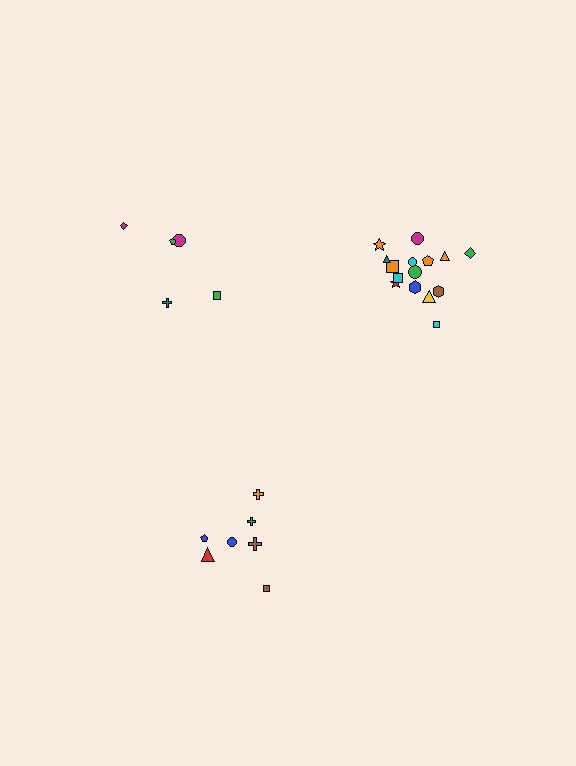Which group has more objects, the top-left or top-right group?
The top-right group.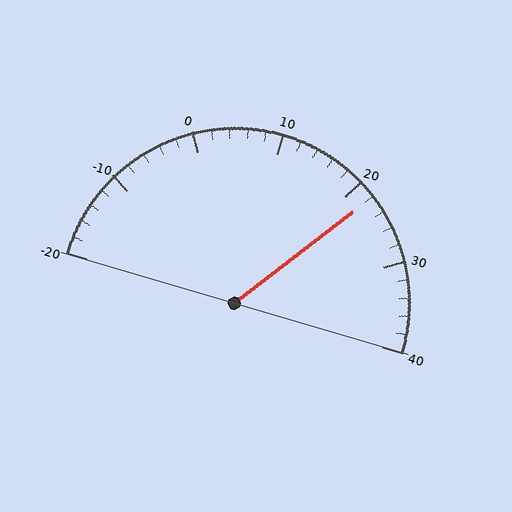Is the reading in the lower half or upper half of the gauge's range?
The reading is in the upper half of the range (-20 to 40).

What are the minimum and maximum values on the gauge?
The gauge ranges from -20 to 40.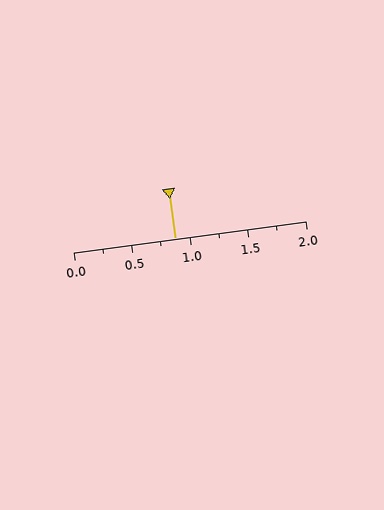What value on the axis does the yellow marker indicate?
The marker indicates approximately 0.88.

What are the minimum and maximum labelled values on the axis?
The axis runs from 0.0 to 2.0.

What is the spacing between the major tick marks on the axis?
The major ticks are spaced 0.5 apart.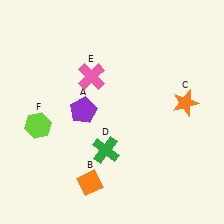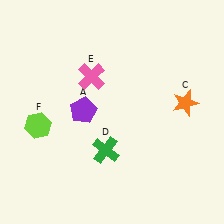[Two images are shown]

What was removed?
The orange diamond (B) was removed in Image 2.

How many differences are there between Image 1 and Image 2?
There is 1 difference between the two images.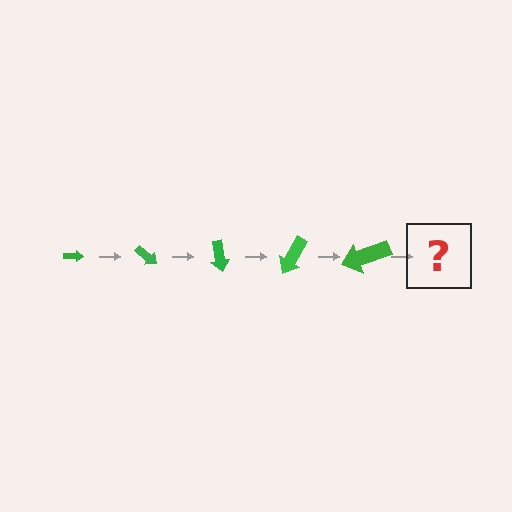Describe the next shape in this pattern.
It should be an arrow, larger than the previous one and rotated 200 degrees from the start.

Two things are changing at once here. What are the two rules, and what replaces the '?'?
The two rules are that the arrow grows larger each step and it rotates 40 degrees each step. The '?' should be an arrow, larger than the previous one and rotated 200 degrees from the start.